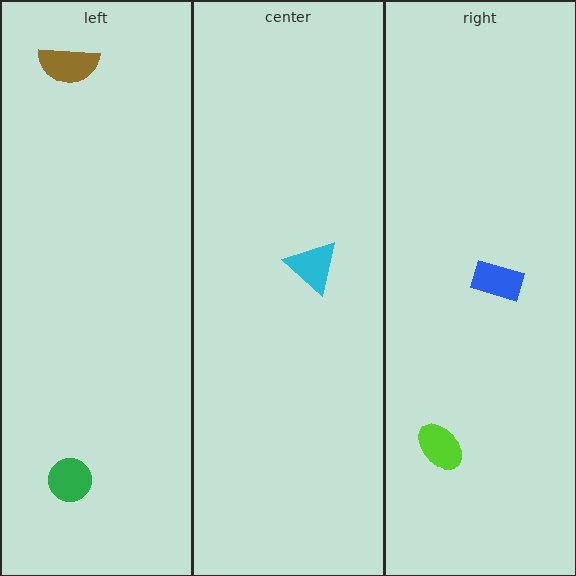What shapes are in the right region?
The lime ellipse, the blue rectangle.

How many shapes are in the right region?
2.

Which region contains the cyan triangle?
The center region.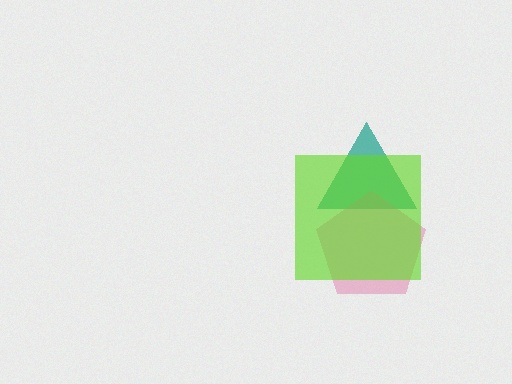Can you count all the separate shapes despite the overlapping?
Yes, there are 3 separate shapes.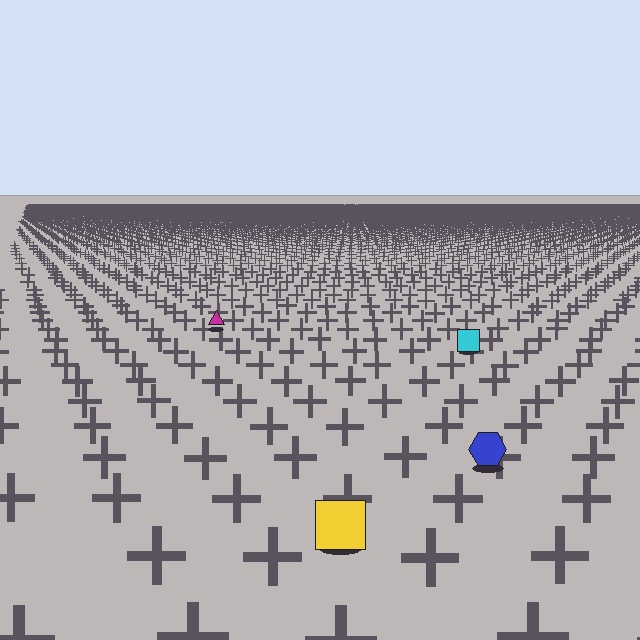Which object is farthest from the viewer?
The magenta triangle is farthest from the viewer. It appears smaller and the ground texture around it is denser.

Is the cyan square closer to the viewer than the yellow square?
No. The yellow square is closer — you can tell from the texture gradient: the ground texture is coarser near it.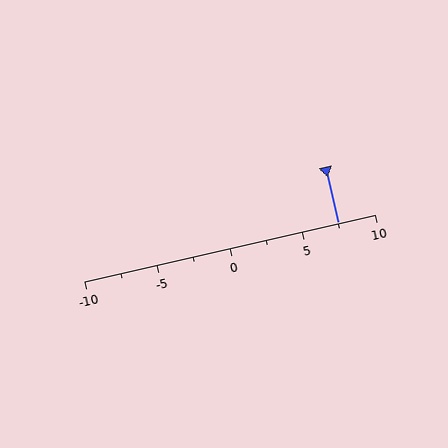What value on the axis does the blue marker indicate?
The marker indicates approximately 7.5.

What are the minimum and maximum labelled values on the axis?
The axis runs from -10 to 10.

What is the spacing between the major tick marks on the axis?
The major ticks are spaced 5 apart.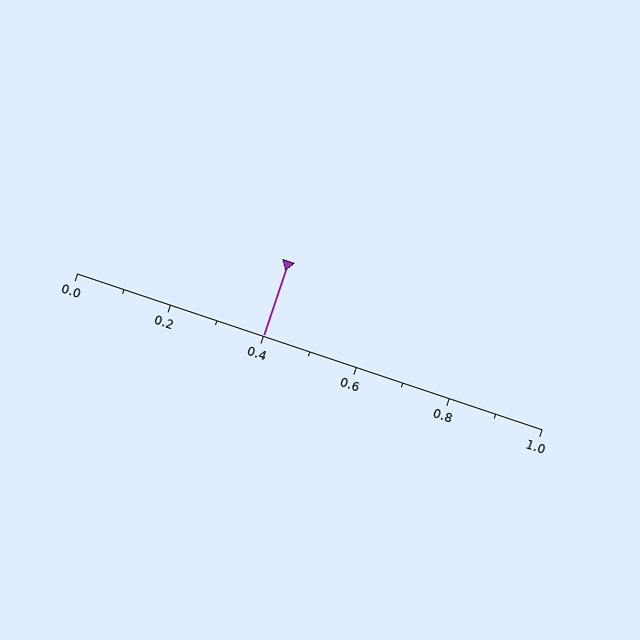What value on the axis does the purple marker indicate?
The marker indicates approximately 0.4.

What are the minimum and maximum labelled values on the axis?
The axis runs from 0.0 to 1.0.